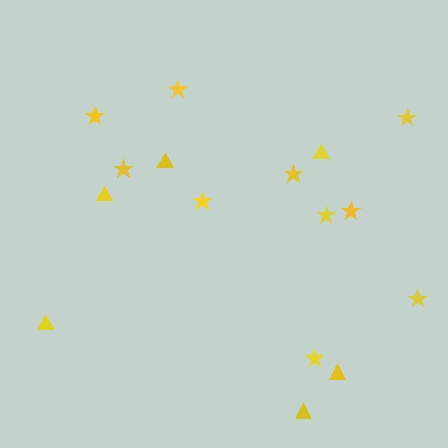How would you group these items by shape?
There are 2 groups: one group of triangles (6) and one group of stars (10).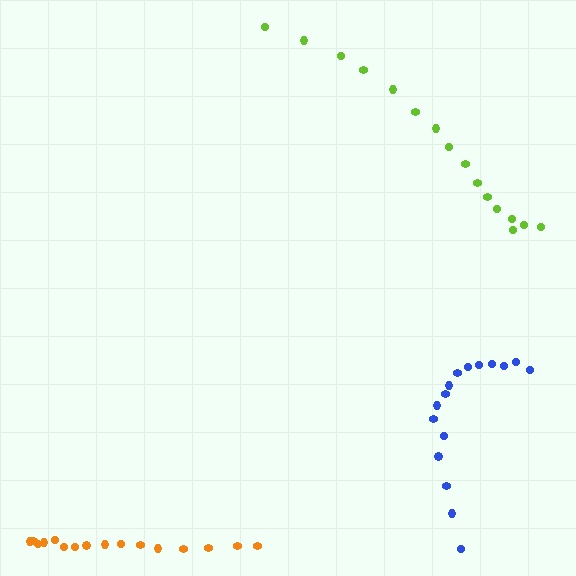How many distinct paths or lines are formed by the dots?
There are 3 distinct paths.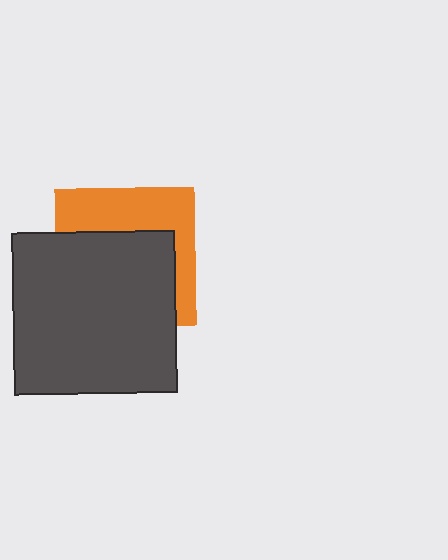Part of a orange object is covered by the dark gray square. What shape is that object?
It is a square.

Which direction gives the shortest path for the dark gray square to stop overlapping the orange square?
Moving down gives the shortest separation.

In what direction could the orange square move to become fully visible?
The orange square could move up. That would shift it out from behind the dark gray square entirely.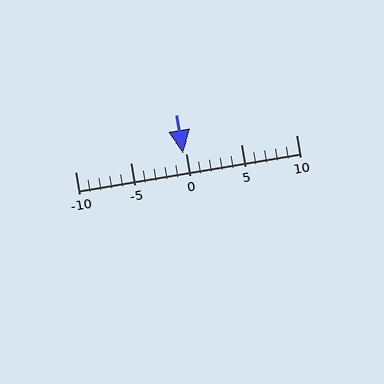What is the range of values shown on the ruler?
The ruler shows values from -10 to 10.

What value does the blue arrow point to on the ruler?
The blue arrow points to approximately 0.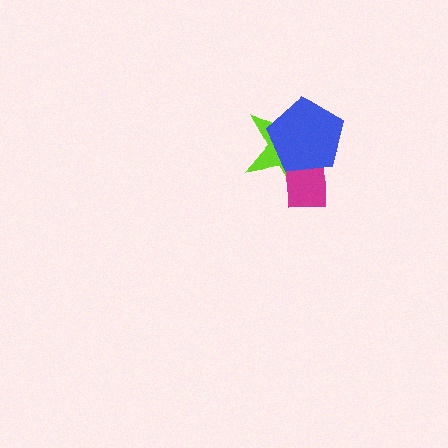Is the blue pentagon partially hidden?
No, no other shape covers it.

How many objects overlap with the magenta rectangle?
2 objects overlap with the magenta rectangle.